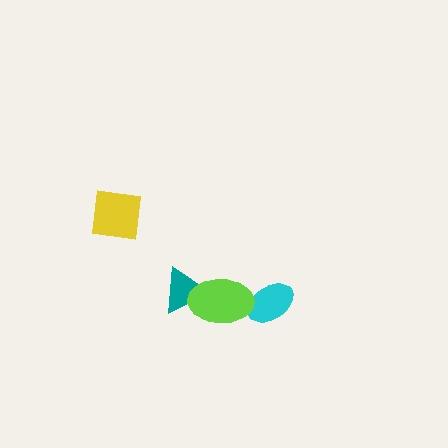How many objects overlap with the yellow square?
0 objects overlap with the yellow square.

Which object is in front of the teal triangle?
The lime ellipse is in front of the teal triangle.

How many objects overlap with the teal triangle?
1 object overlaps with the teal triangle.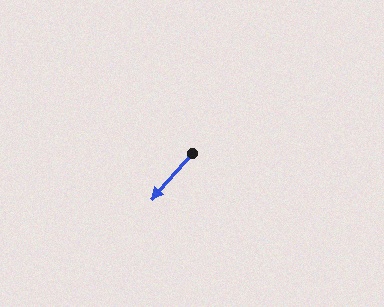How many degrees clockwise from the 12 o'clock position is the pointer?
Approximately 222 degrees.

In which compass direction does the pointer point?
Southwest.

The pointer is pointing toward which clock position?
Roughly 7 o'clock.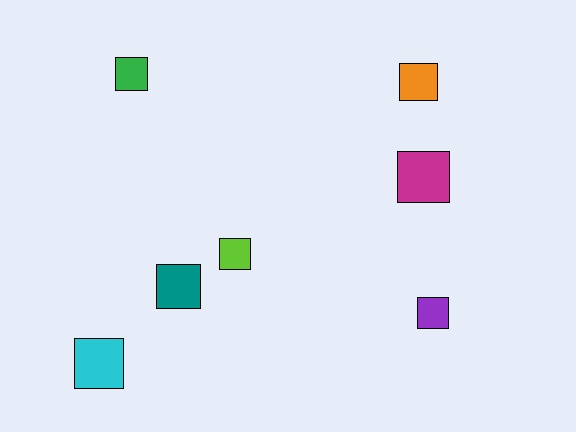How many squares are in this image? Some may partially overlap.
There are 7 squares.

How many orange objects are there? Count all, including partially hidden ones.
There is 1 orange object.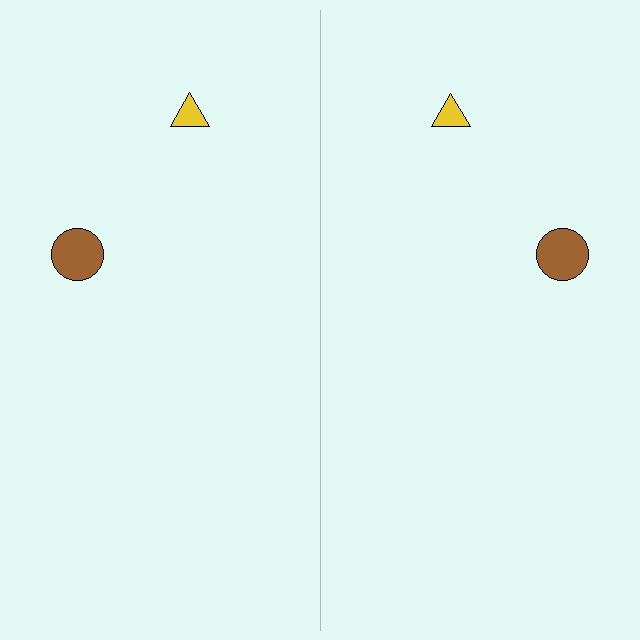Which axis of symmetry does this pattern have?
The pattern has a vertical axis of symmetry running through the center of the image.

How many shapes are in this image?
There are 4 shapes in this image.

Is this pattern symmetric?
Yes, this pattern has bilateral (reflection) symmetry.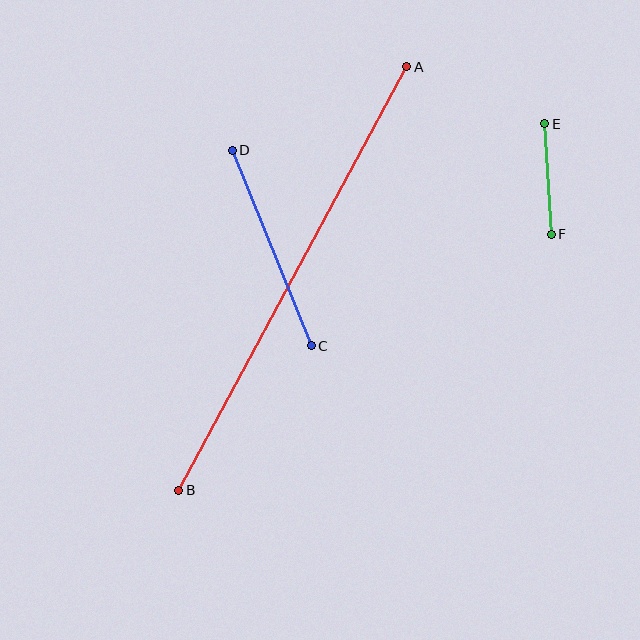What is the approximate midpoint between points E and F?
The midpoint is at approximately (548, 179) pixels.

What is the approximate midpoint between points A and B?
The midpoint is at approximately (293, 279) pixels.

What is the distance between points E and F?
The distance is approximately 111 pixels.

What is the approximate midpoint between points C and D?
The midpoint is at approximately (272, 248) pixels.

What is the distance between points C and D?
The distance is approximately 211 pixels.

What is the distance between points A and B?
The distance is approximately 481 pixels.